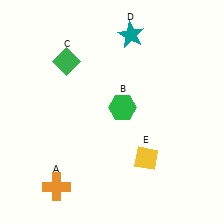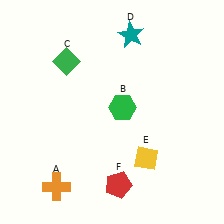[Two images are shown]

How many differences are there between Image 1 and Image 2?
There is 1 difference between the two images.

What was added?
A red pentagon (F) was added in Image 2.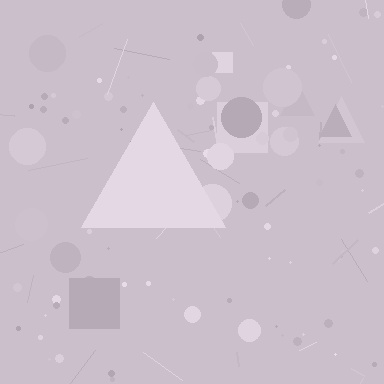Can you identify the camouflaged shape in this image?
The camouflaged shape is a triangle.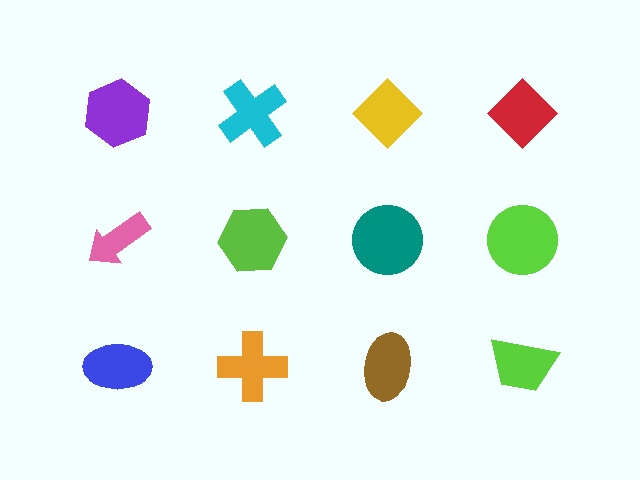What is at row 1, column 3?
A yellow diamond.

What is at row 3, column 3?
A brown ellipse.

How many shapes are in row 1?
4 shapes.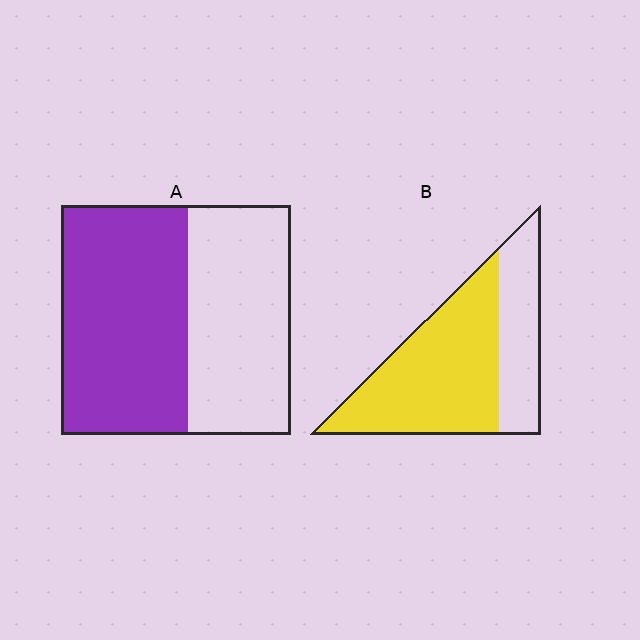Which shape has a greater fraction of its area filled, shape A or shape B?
Shape B.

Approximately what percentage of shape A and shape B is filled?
A is approximately 55% and B is approximately 65%.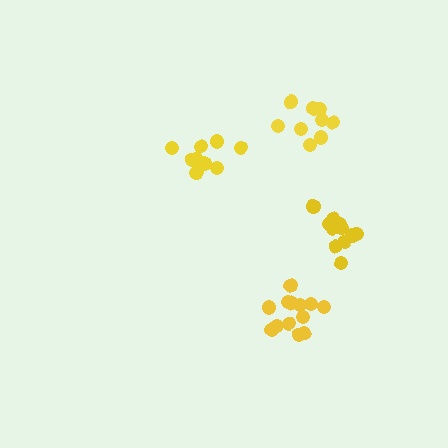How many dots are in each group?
Group 1: 13 dots, Group 2: 9 dots, Group 3: 14 dots, Group 4: 9 dots (45 total).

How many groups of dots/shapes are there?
There are 4 groups.